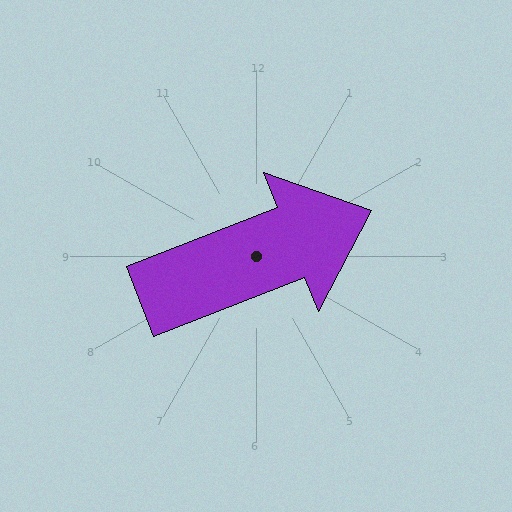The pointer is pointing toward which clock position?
Roughly 2 o'clock.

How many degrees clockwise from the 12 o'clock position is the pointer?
Approximately 69 degrees.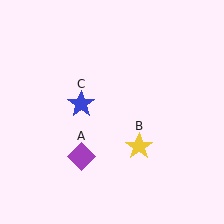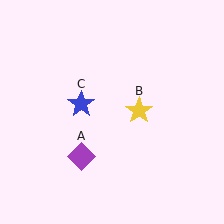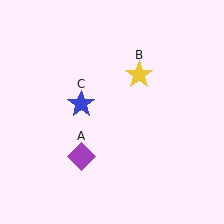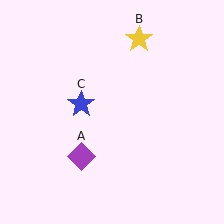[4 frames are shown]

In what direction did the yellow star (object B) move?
The yellow star (object B) moved up.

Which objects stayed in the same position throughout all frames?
Purple diamond (object A) and blue star (object C) remained stationary.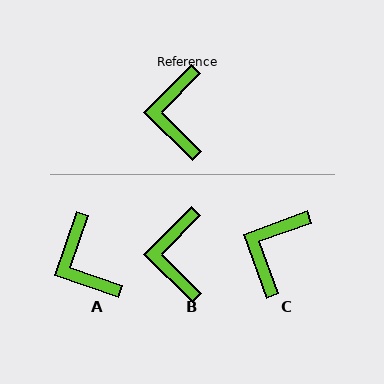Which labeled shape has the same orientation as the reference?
B.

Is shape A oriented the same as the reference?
No, it is off by about 25 degrees.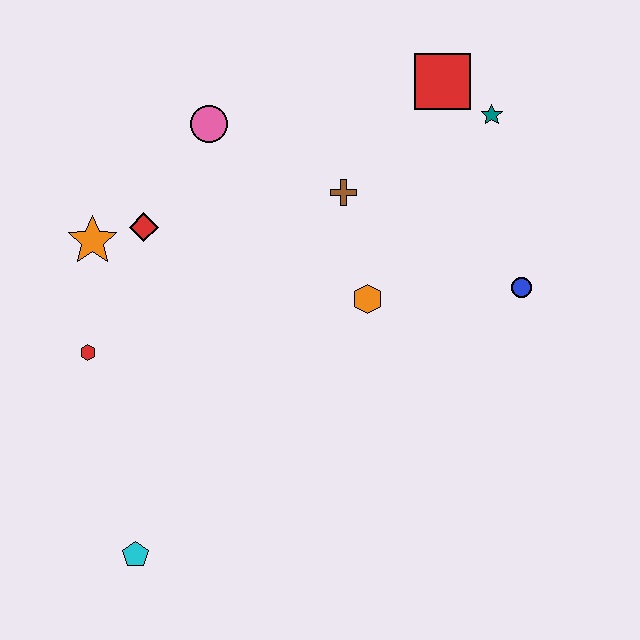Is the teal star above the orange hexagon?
Yes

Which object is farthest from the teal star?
The cyan pentagon is farthest from the teal star.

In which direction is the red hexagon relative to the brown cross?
The red hexagon is to the left of the brown cross.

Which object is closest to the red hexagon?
The orange star is closest to the red hexagon.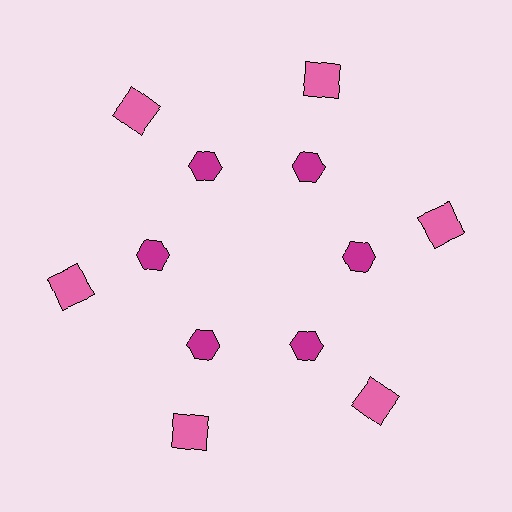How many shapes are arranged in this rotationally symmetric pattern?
There are 12 shapes, arranged in 6 groups of 2.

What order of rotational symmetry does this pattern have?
This pattern has 6-fold rotational symmetry.